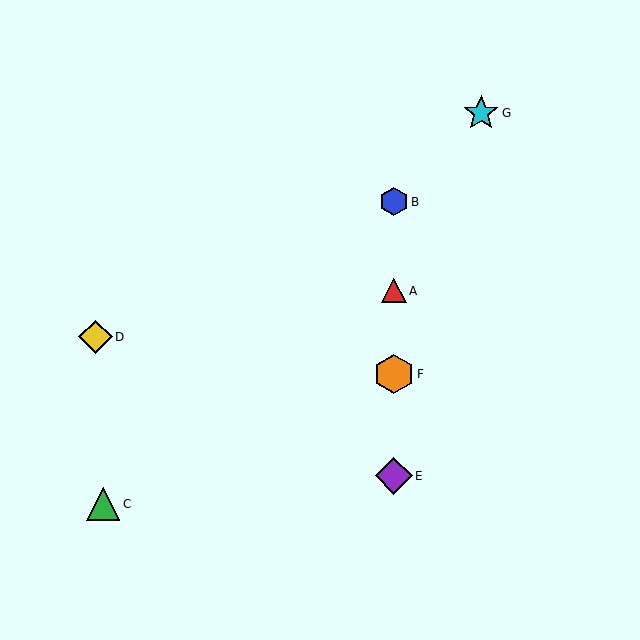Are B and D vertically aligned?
No, B is at x≈394 and D is at x≈95.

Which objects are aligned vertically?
Objects A, B, E, F are aligned vertically.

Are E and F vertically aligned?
Yes, both are at x≈394.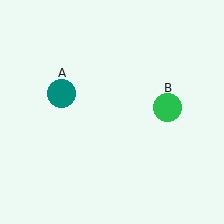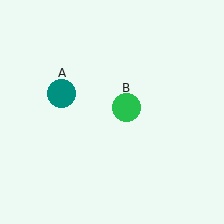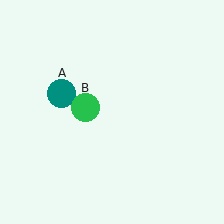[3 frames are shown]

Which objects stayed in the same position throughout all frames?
Teal circle (object A) remained stationary.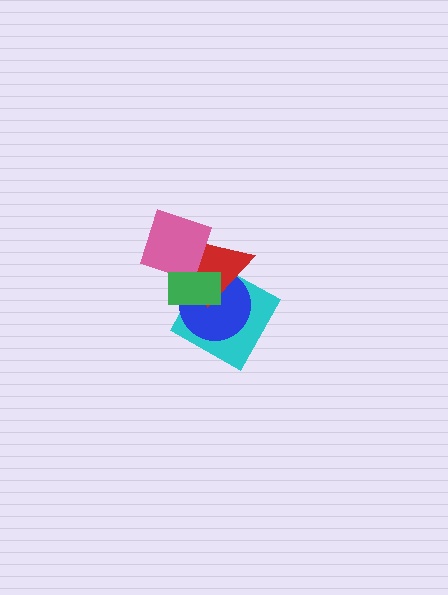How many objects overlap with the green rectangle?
4 objects overlap with the green rectangle.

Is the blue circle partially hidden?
Yes, it is partially covered by another shape.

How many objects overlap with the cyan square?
3 objects overlap with the cyan square.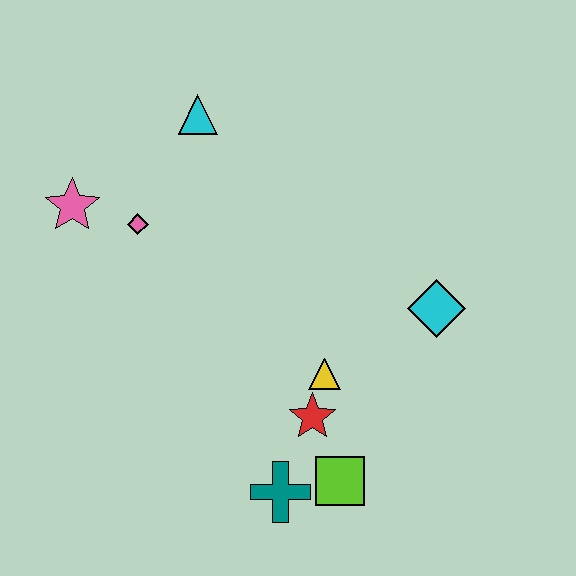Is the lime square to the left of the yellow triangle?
No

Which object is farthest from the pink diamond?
The lime square is farthest from the pink diamond.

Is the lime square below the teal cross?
No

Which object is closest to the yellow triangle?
The red star is closest to the yellow triangle.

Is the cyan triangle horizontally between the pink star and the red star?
Yes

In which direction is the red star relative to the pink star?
The red star is to the right of the pink star.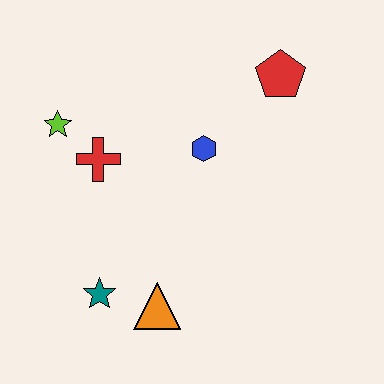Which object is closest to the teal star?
The orange triangle is closest to the teal star.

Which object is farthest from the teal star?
The red pentagon is farthest from the teal star.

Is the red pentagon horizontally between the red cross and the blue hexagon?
No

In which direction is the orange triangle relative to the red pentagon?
The orange triangle is below the red pentagon.